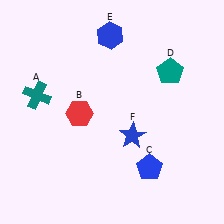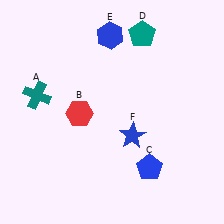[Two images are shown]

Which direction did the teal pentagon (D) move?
The teal pentagon (D) moved up.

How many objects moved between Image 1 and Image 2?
1 object moved between the two images.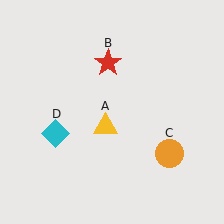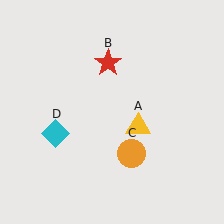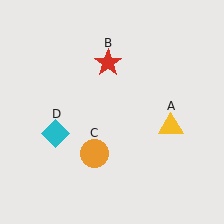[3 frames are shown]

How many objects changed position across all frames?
2 objects changed position: yellow triangle (object A), orange circle (object C).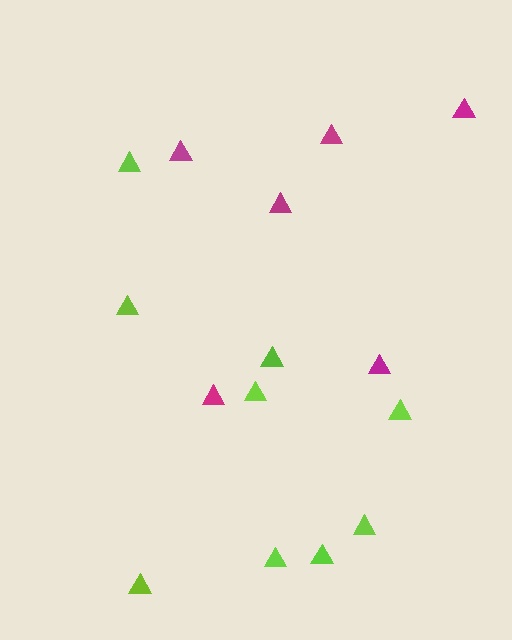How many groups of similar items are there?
There are 2 groups: one group of magenta triangles (6) and one group of lime triangles (9).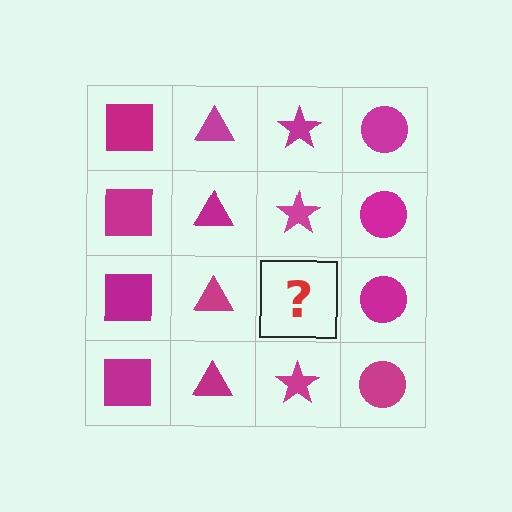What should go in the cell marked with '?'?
The missing cell should contain a magenta star.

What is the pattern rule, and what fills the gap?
The rule is that each column has a consistent shape. The gap should be filled with a magenta star.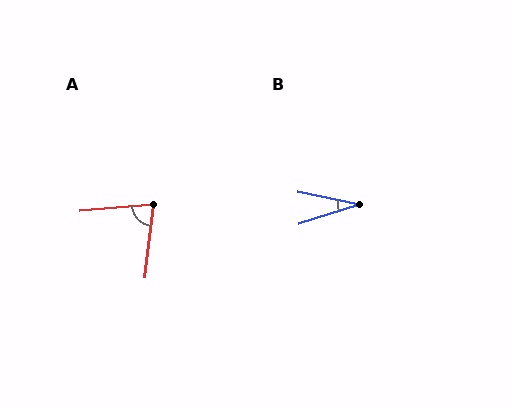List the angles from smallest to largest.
B (29°), A (79°).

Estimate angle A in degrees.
Approximately 79 degrees.